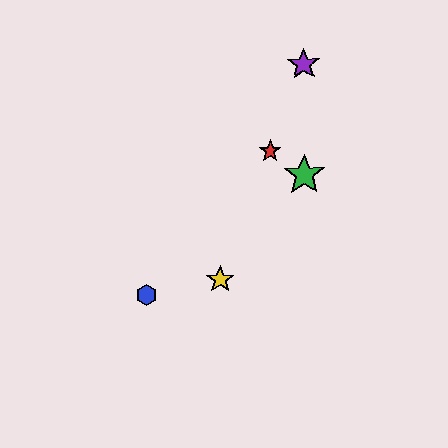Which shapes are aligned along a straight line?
The red star, the yellow star, the purple star are aligned along a straight line.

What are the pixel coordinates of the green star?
The green star is at (304, 175).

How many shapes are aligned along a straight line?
3 shapes (the red star, the yellow star, the purple star) are aligned along a straight line.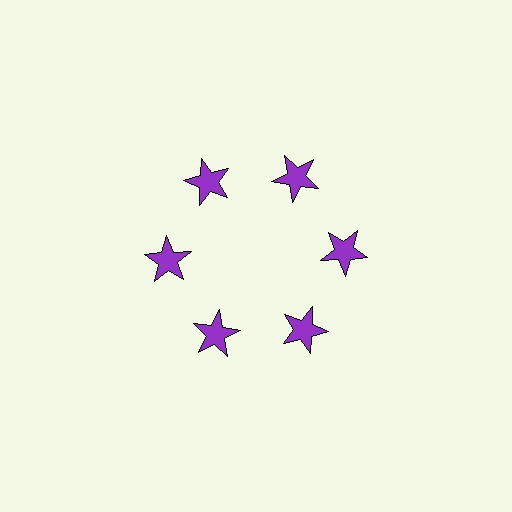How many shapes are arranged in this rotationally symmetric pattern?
There are 6 shapes, arranged in 6 groups of 1.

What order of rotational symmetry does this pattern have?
This pattern has 6-fold rotational symmetry.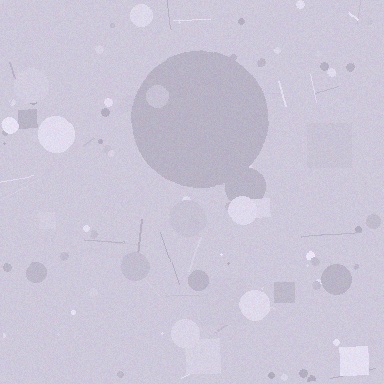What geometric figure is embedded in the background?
A circle is embedded in the background.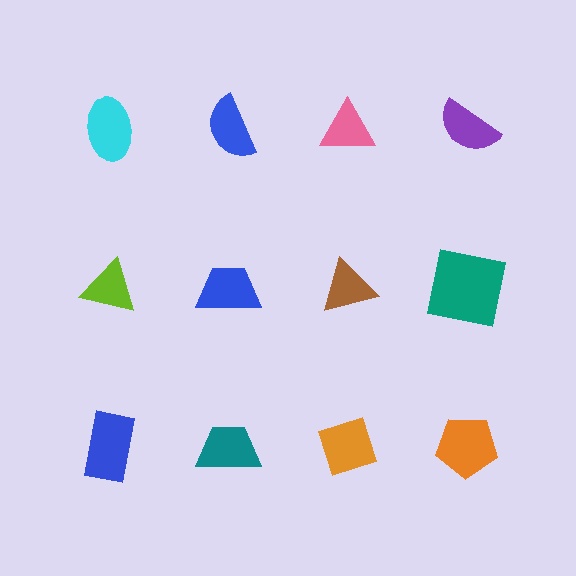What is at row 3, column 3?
An orange diamond.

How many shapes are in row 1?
4 shapes.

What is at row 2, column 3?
A brown triangle.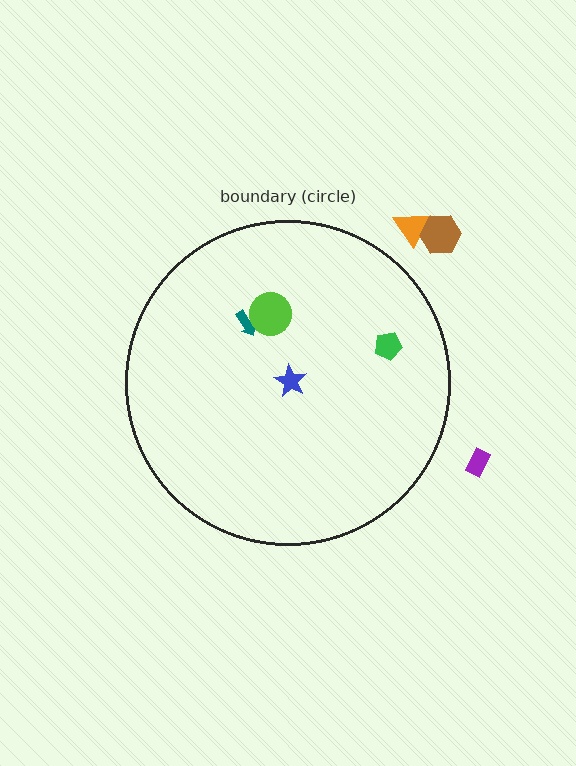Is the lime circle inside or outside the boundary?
Inside.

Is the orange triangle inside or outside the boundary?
Outside.